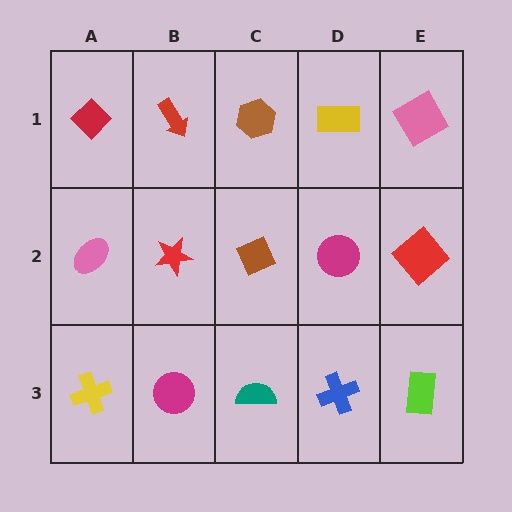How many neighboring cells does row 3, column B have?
3.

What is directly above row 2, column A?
A red diamond.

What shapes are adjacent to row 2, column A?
A red diamond (row 1, column A), a yellow cross (row 3, column A), a red star (row 2, column B).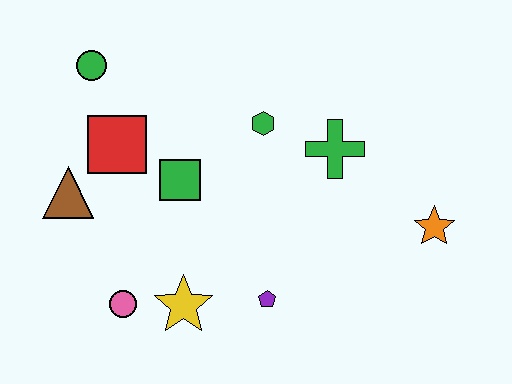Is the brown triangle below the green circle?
Yes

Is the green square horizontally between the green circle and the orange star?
Yes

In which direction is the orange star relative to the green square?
The orange star is to the right of the green square.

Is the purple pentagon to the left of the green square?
No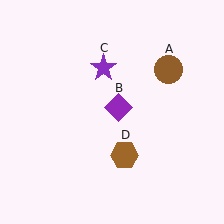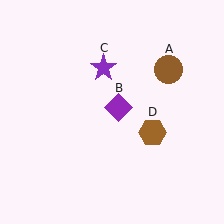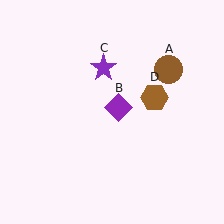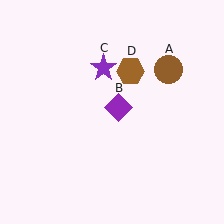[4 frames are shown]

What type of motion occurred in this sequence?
The brown hexagon (object D) rotated counterclockwise around the center of the scene.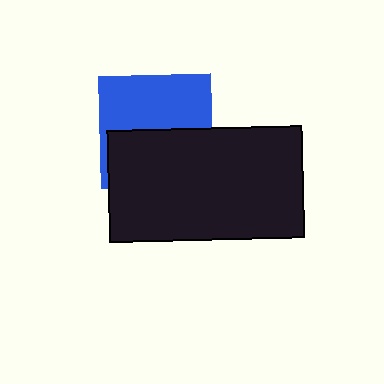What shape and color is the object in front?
The object in front is a black rectangle.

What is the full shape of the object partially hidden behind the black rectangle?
The partially hidden object is a blue square.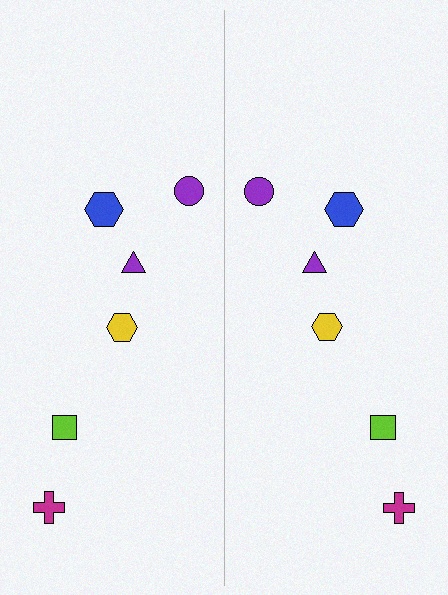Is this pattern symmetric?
Yes, this pattern has bilateral (reflection) symmetry.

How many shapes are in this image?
There are 12 shapes in this image.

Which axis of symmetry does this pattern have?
The pattern has a vertical axis of symmetry running through the center of the image.